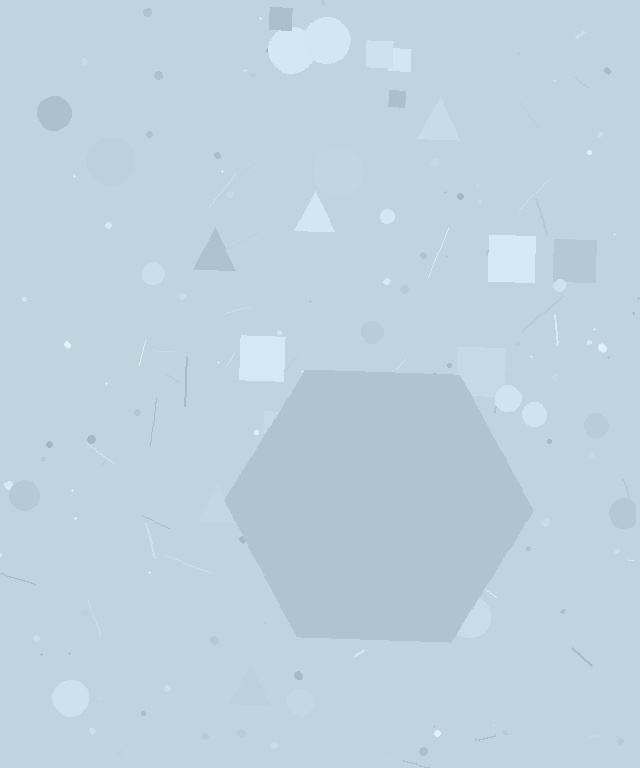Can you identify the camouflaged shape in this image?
The camouflaged shape is a hexagon.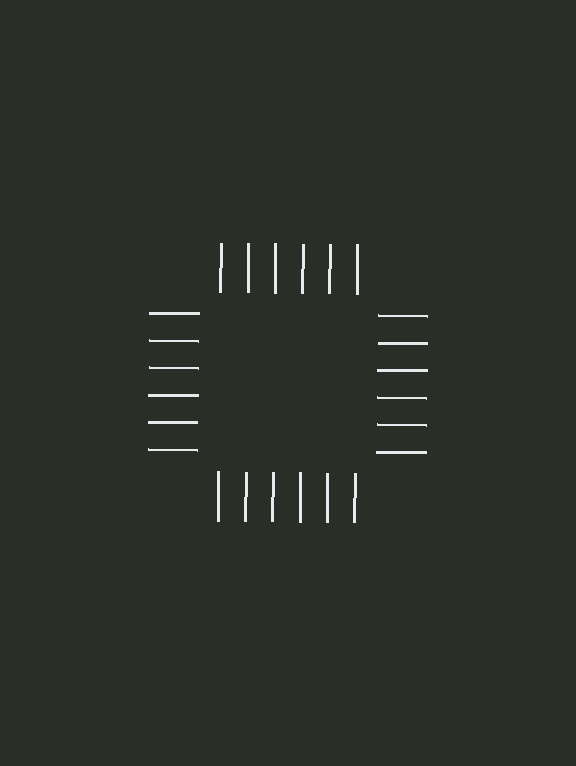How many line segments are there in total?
24 — 6 along each of the 4 edges.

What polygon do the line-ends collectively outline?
An illusory square — the line segments terminate on its edges but no continuous stroke is drawn.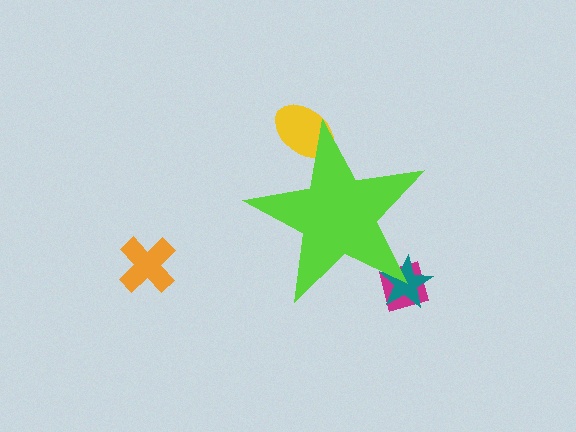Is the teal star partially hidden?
Yes, the teal star is partially hidden behind the lime star.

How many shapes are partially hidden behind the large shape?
3 shapes are partially hidden.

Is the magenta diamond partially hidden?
Yes, the magenta diamond is partially hidden behind the lime star.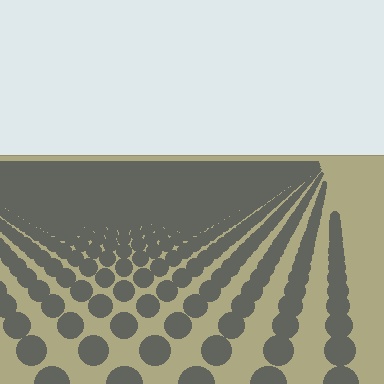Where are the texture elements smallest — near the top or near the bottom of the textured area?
Near the top.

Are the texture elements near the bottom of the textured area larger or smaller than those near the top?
Larger. Near the bottom, elements are closer to the viewer and appear at a bigger on-screen size.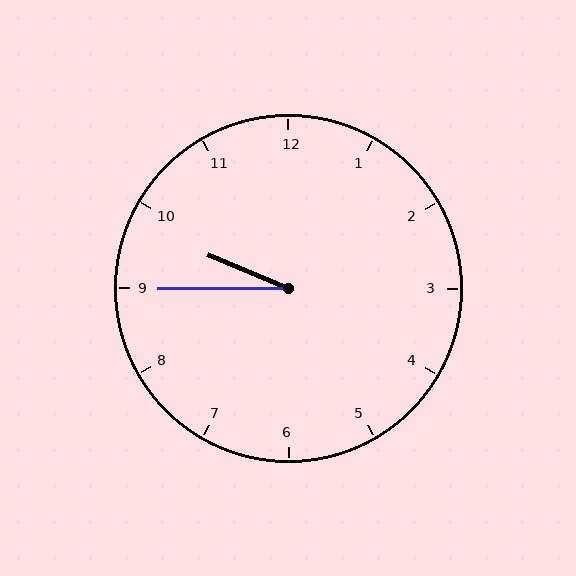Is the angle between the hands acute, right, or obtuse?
It is acute.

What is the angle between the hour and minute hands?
Approximately 22 degrees.